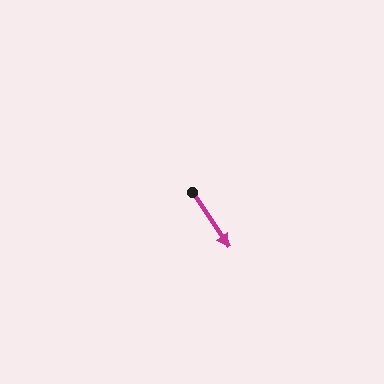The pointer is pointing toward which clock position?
Roughly 5 o'clock.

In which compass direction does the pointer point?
Southeast.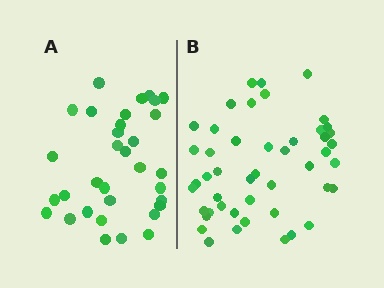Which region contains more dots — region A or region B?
Region B (the right region) has more dots.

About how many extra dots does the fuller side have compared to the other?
Region B has approximately 15 more dots than region A.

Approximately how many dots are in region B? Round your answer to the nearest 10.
About 50 dots. (The exact count is 47, which rounds to 50.)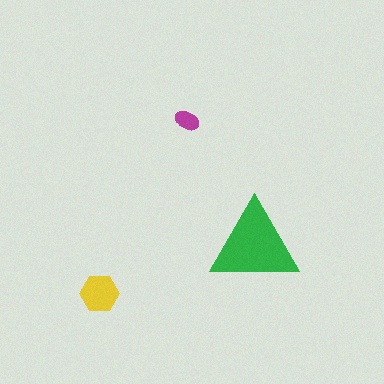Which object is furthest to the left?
The yellow hexagon is leftmost.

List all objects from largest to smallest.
The green triangle, the yellow hexagon, the magenta ellipse.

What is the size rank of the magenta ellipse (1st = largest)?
3rd.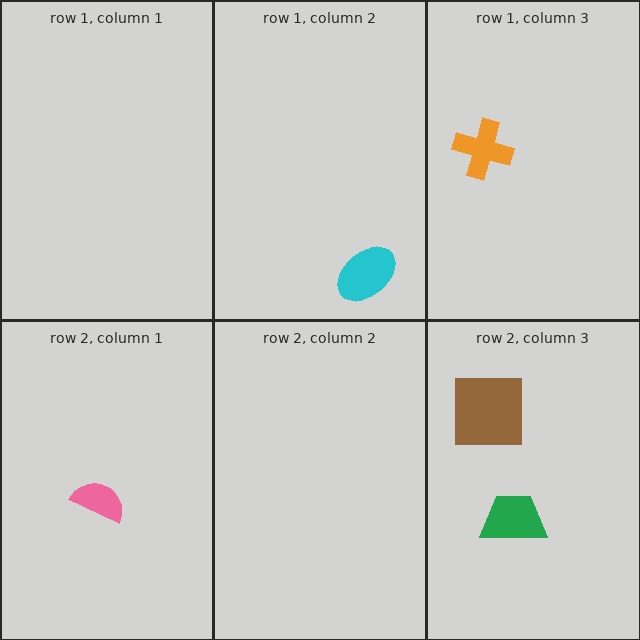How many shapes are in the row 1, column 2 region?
1.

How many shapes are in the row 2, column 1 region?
1.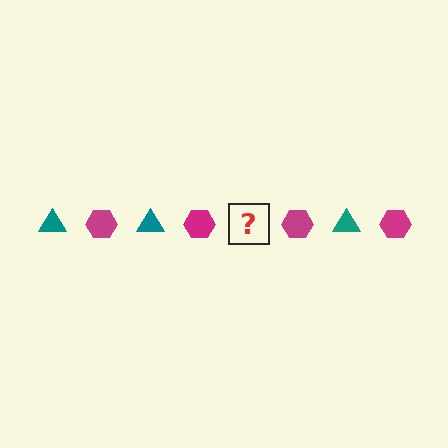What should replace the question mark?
The question mark should be replaced with a teal triangle.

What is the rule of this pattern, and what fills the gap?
The rule is that the pattern alternates between teal triangle and magenta hexagon. The gap should be filled with a teal triangle.